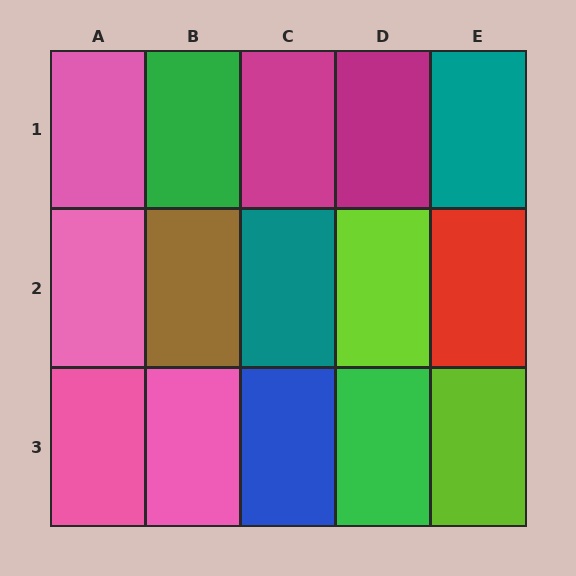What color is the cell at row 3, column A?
Pink.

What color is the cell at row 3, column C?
Blue.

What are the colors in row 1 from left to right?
Pink, green, magenta, magenta, teal.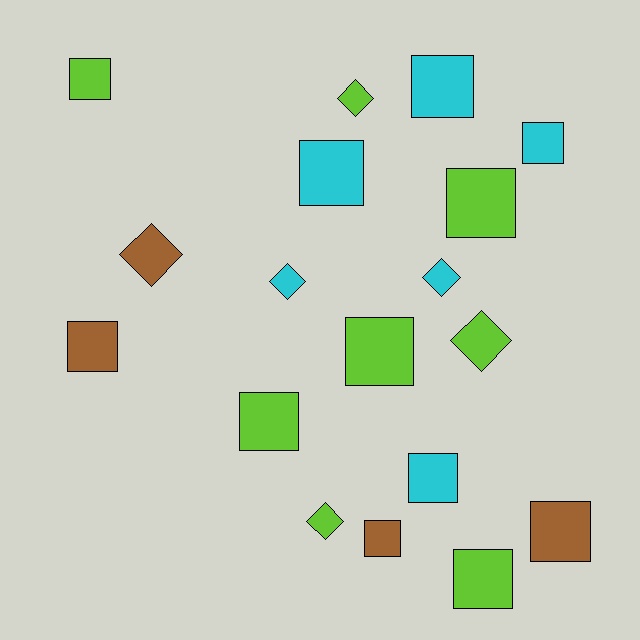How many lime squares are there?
There are 5 lime squares.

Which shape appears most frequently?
Square, with 12 objects.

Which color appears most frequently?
Lime, with 8 objects.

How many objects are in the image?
There are 18 objects.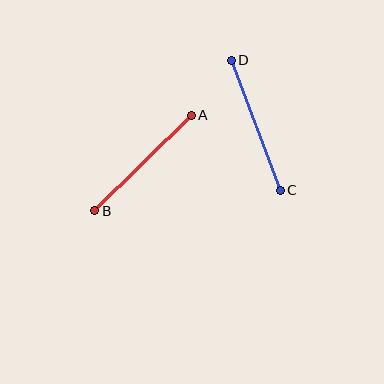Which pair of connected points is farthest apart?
Points C and D are farthest apart.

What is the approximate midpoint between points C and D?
The midpoint is at approximately (256, 125) pixels.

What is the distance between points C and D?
The distance is approximately 139 pixels.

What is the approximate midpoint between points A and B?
The midpoint is at approximately (143, 163) pixels.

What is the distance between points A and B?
The distance is approximately 136 pixels.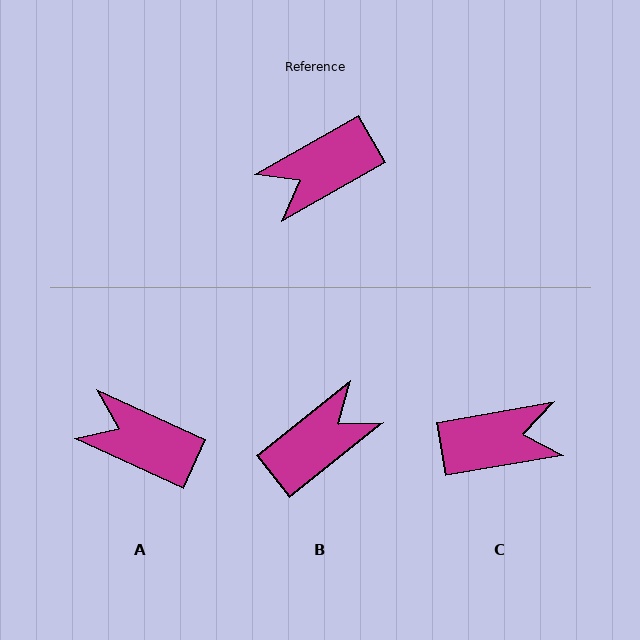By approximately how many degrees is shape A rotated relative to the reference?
Approximately 54 degrees clockwise.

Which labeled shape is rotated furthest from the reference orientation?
B, about 171 degrees away.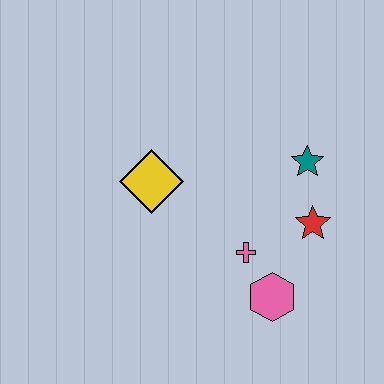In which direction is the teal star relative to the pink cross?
The teal star is above the pink cross.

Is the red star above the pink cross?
Yes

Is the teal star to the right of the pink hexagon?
Yes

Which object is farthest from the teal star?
The yellow diamond is farthest from the teal star.